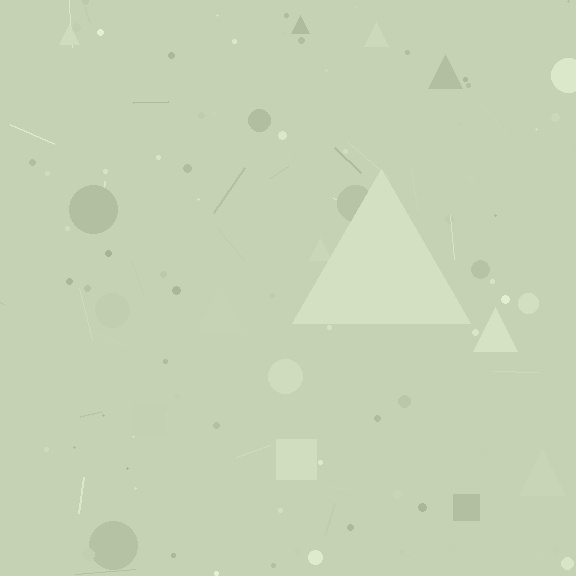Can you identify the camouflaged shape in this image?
The camouflaged shape is a triangle.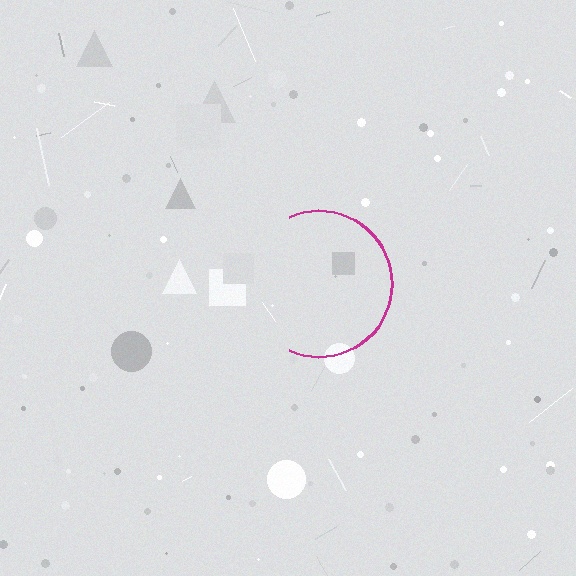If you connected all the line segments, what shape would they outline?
They would outline a circle.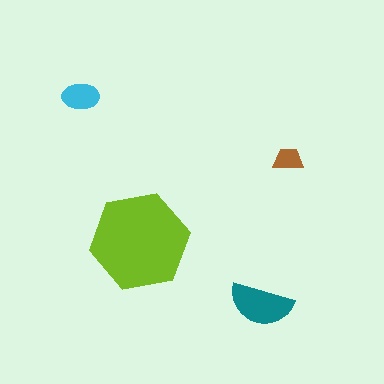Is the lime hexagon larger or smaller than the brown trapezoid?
Larger.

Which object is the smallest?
The brown trapezoid.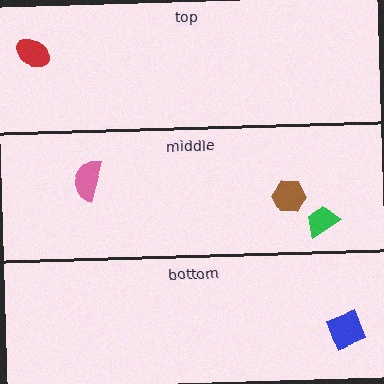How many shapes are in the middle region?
3.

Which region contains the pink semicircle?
The middle region.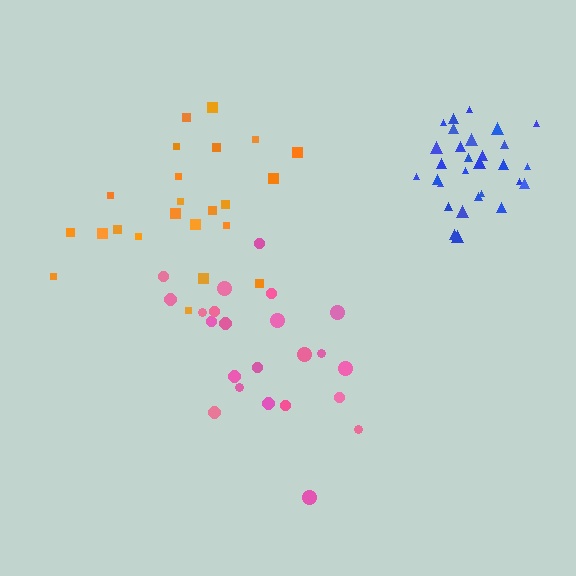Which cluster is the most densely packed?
Blue.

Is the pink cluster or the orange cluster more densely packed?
Orange.